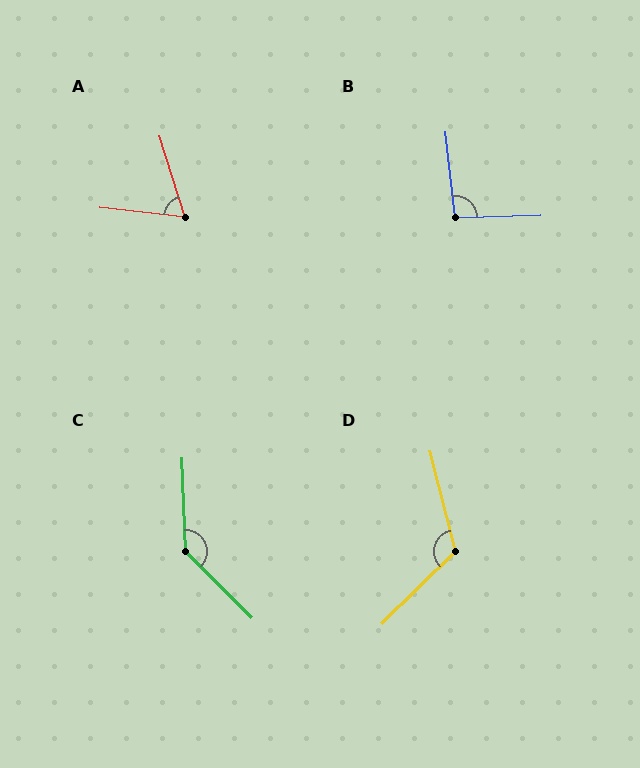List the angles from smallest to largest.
A (66°), B (94°), D (121°), C (137°).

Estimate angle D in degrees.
Approximately 121 degrees.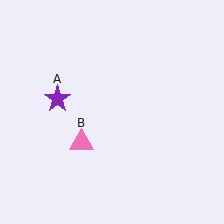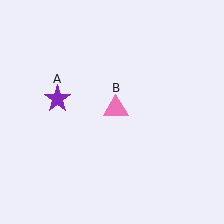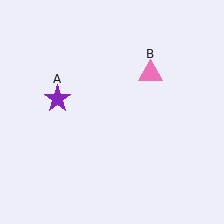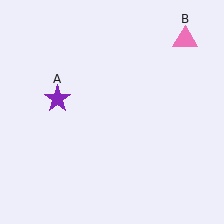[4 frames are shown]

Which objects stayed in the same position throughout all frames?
Purple star (object A) remained stationary.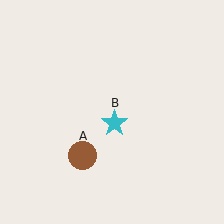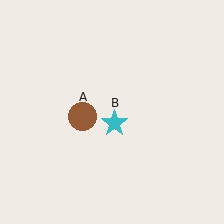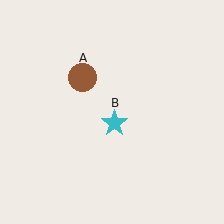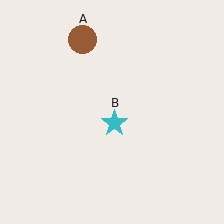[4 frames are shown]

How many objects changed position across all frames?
1 object changed position: brown circle (object A).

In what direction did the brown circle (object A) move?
The brown circle (object A) moved up.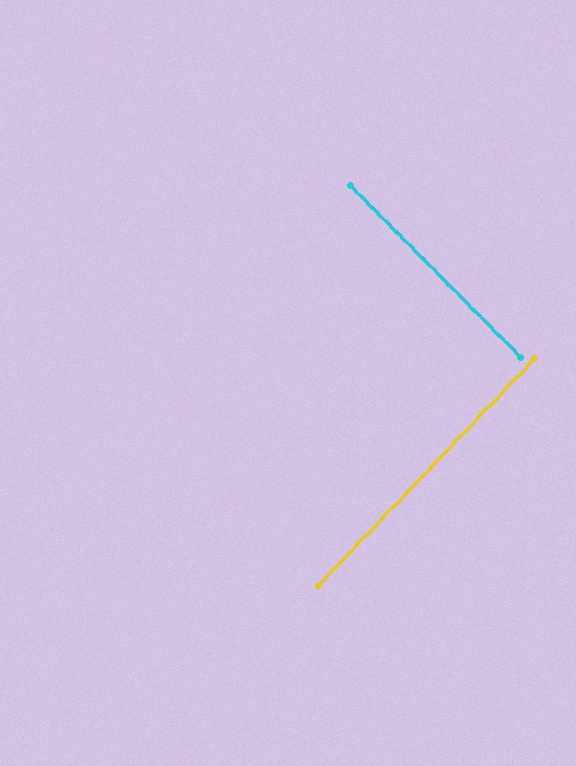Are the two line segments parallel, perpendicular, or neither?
Perpendicular — they meet at approximately 88°.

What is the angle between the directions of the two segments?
Approximately 88 degrees.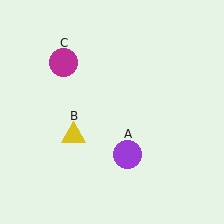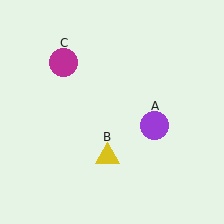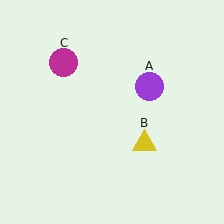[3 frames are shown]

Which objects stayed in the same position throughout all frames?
Magenta circle (object C) remained stationary.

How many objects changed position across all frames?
2 objects changed position: purple circle (object A), yellow triangle (object B).